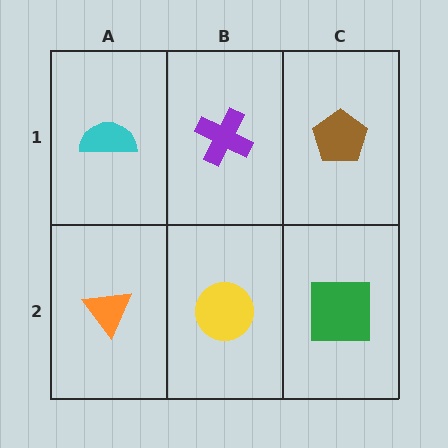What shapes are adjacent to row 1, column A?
An orange triangle (row 2, column A), a purple cross (row 1, column B).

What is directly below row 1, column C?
A green square.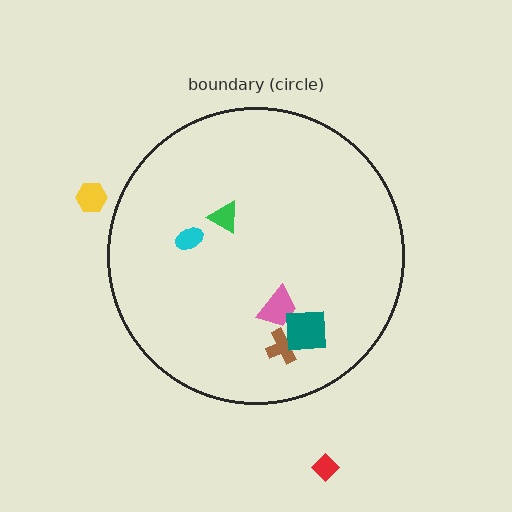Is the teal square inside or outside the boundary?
Inside.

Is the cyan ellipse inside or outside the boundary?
Inside.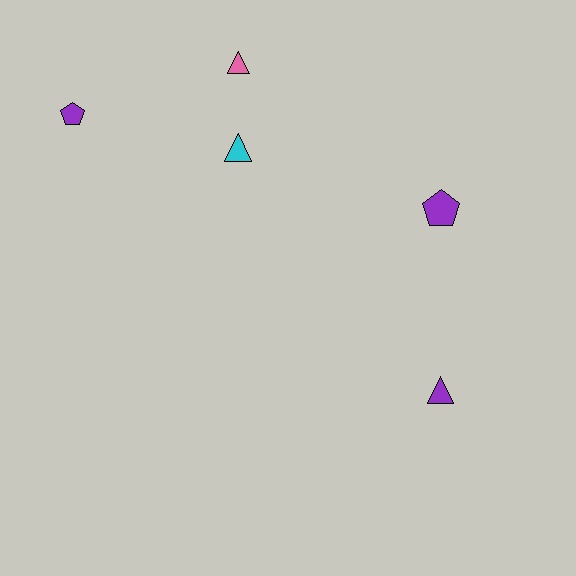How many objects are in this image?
There are 5 objects.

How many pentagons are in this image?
There are 2 pentagons.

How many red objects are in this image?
There are no red objects.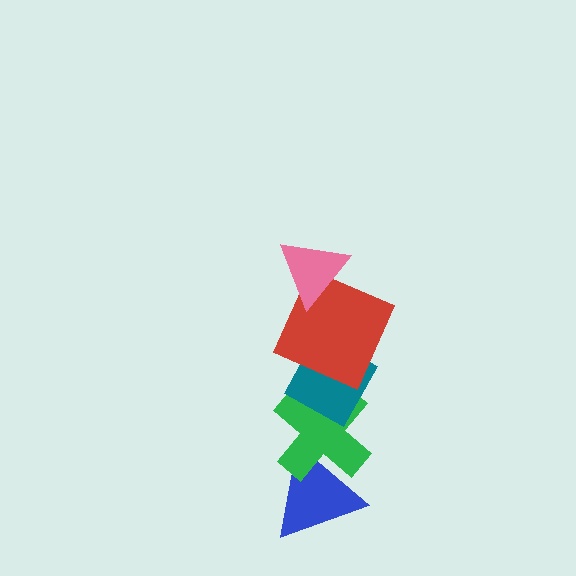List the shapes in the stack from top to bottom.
From top to bottom: the pink triangle, the red square, the teal diamond, the green cross, the blue triangle.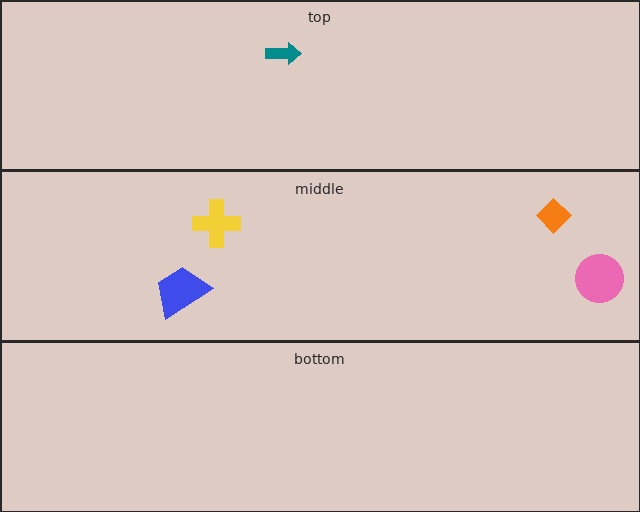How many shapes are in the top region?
1.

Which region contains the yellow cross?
The middle region.